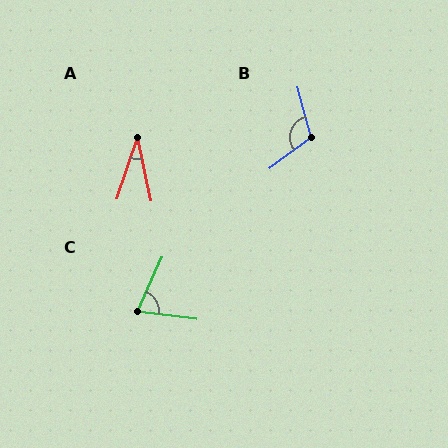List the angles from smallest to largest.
A (31°), C (73°), B (112°).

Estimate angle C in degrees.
Approximately 73 degrees.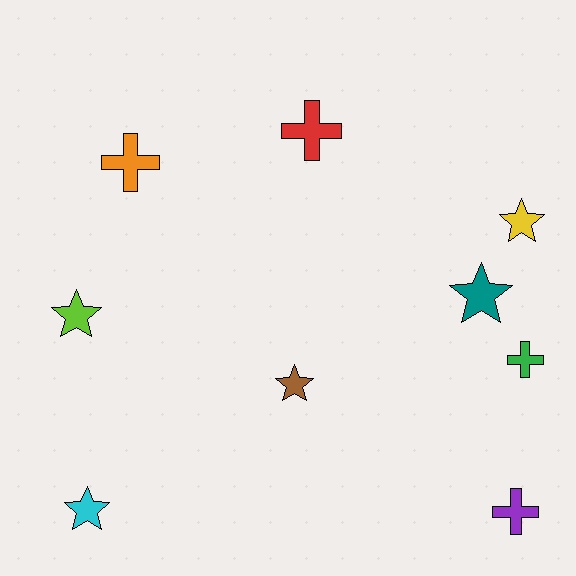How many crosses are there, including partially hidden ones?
There are 4 crosses.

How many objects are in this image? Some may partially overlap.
There are 9 objects.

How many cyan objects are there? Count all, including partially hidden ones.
There is 1 cyan object.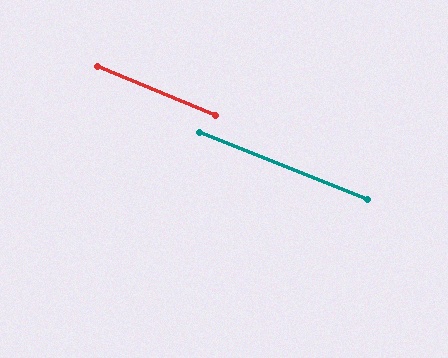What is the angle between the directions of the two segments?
Approximately 1 degree.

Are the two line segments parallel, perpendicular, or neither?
Parallel — their directions differ by only 0.8°.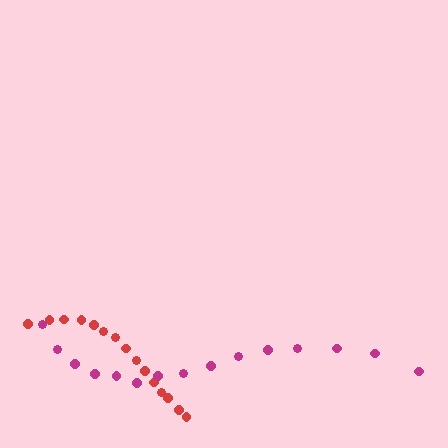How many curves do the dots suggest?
There are 2 distinct paths.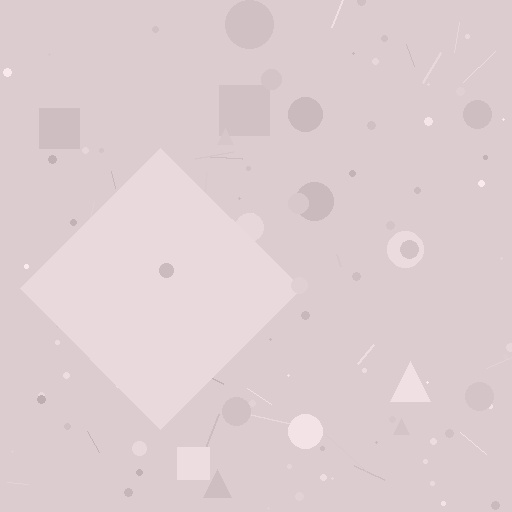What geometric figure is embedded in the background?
A diamond is embedded in the background.